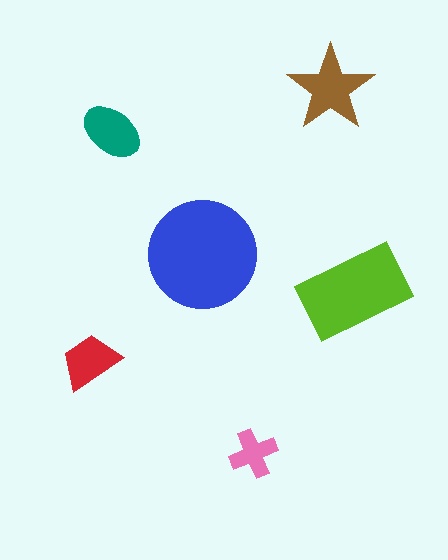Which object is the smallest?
The pink cross.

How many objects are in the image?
There are 6 objects in the image.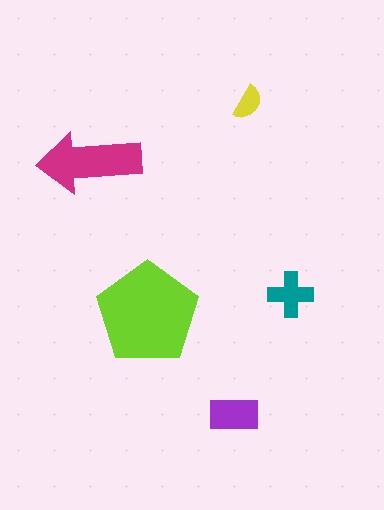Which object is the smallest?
The yellow semicircle.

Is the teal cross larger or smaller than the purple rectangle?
Smaller.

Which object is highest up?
The yellow semicircle is topmost.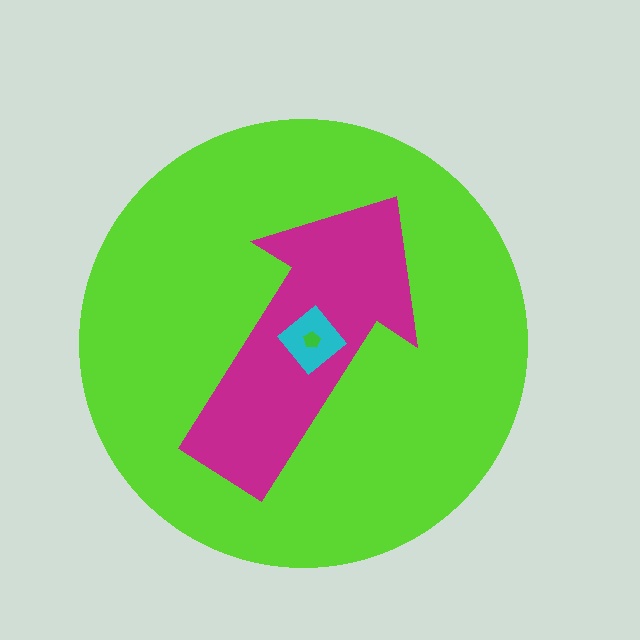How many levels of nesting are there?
4.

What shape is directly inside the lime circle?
The magenta arrow.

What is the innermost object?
The green pentagon.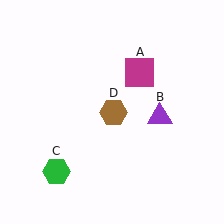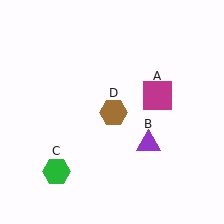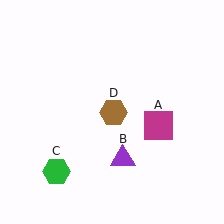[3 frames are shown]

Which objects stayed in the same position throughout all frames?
Green hexagon (object C) and brown hexagon (object D) remained stationary.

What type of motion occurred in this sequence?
The magenta square (object A), purple triangle (object B) rotated clockwise around the center of the scene.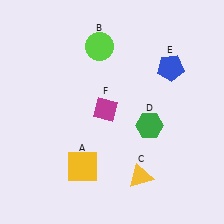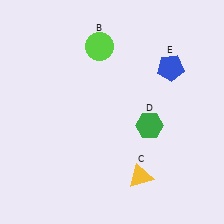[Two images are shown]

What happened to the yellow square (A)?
The yellow square (A) was removed in Image 2. It was in the bottom-left area of Image 1.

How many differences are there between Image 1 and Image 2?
There are 2 differences between the two images.